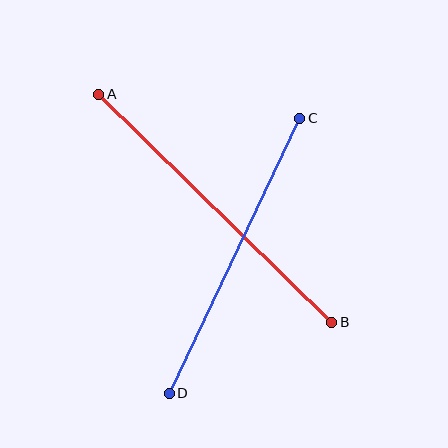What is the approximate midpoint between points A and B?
The midpoint is at approximately (215, 208) pixels.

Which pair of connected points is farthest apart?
Points A and B are farthest apart.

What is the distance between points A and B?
The distance is approximately 326 pixels.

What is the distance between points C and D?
The distance is approximately 305 pixels.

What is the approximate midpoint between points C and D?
The midpoint is at approximately (235, 256) pixels.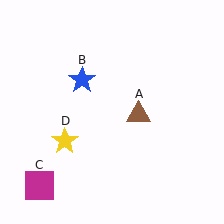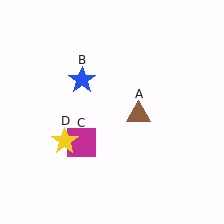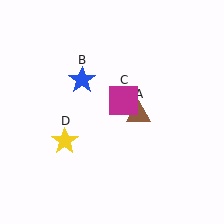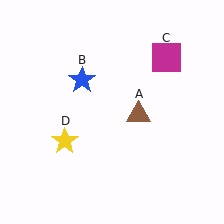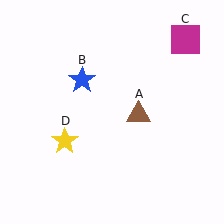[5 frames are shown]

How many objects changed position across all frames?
1 object changed position: magenta square (object C).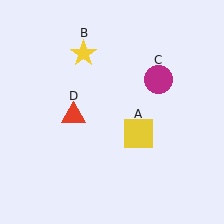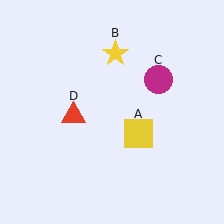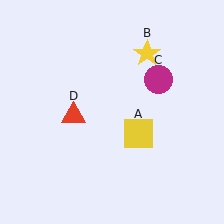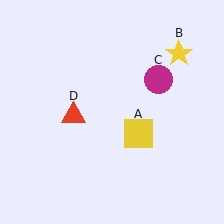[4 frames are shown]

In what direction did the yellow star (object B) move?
The yellow star (object B) moved right.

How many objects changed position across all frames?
1 object changed position: yellow star (object B).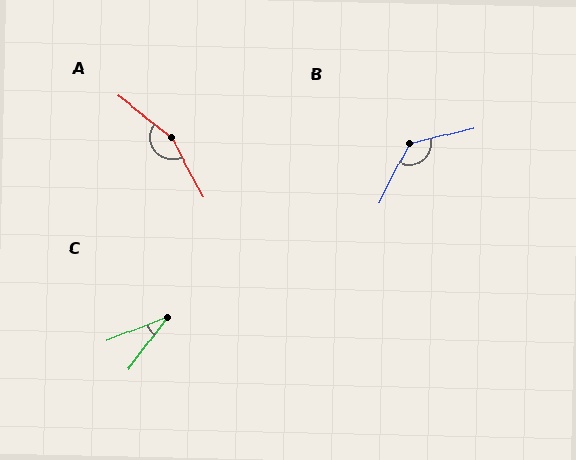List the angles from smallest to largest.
C (32°), B (131°), A (156°).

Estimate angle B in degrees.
Approximately 131 degrees.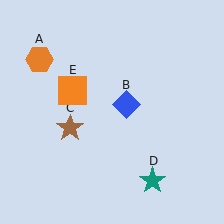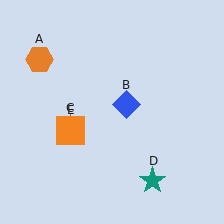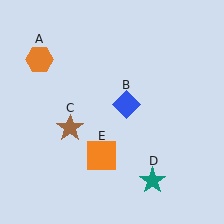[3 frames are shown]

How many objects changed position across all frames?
1 object changed position: orange square (object E).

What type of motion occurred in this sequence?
The orange square (object E) rotated counterclockwise around the center of the scene.